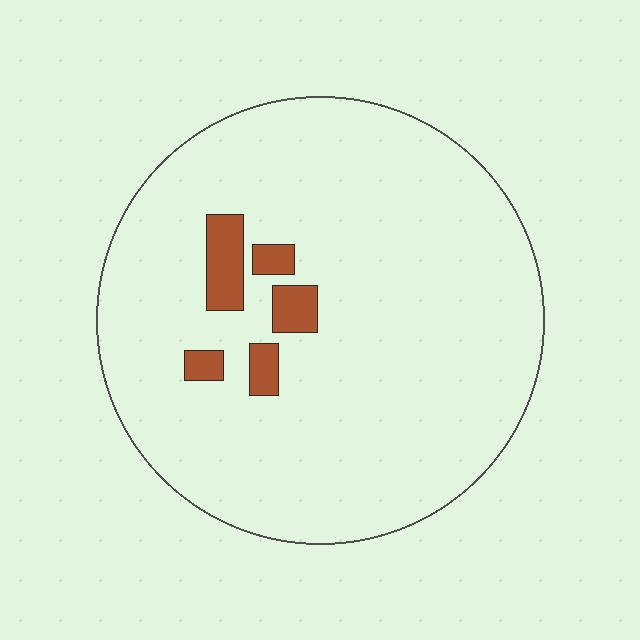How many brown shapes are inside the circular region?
5.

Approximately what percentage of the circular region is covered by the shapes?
Approximately 5%.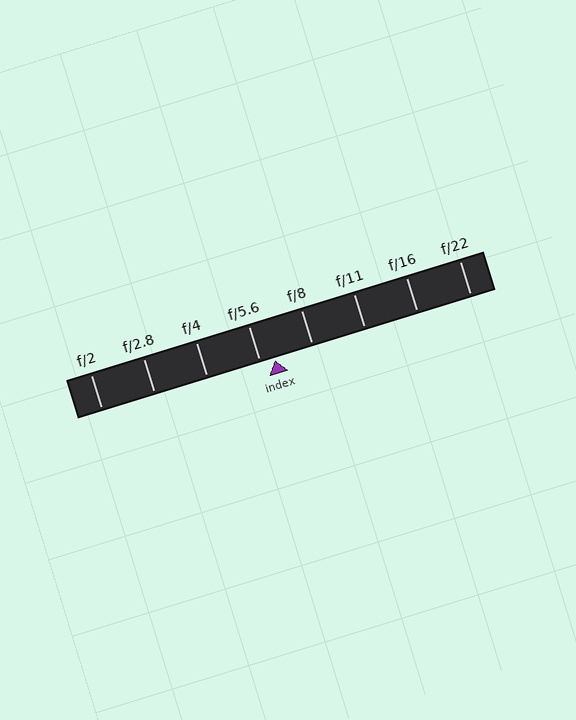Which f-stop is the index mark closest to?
The index mark is closest to f/5.6.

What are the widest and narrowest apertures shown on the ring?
The widest aperture shown is f/2 and the narrowest is f/22.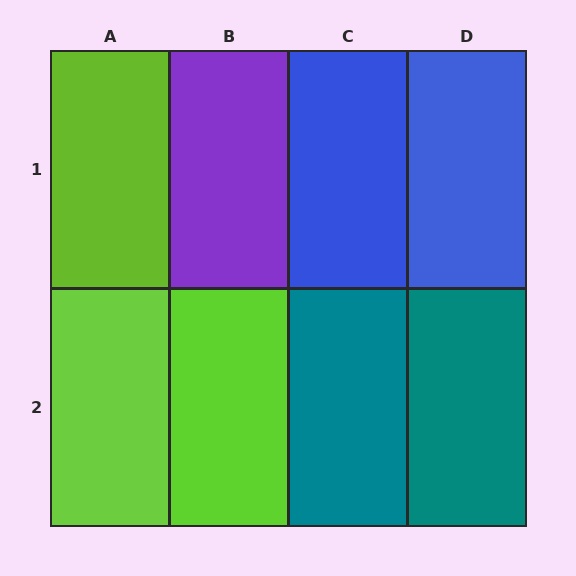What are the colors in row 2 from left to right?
Lime, lime, teal, teal.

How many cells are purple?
1 cell is purple.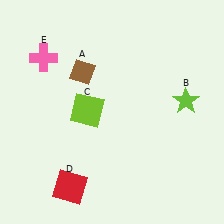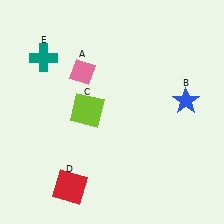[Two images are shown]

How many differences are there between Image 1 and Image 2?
There are 3 differences between the two images.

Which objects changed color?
A changed from brown to pink. B changed from lime to blue. E changed from pink to teal.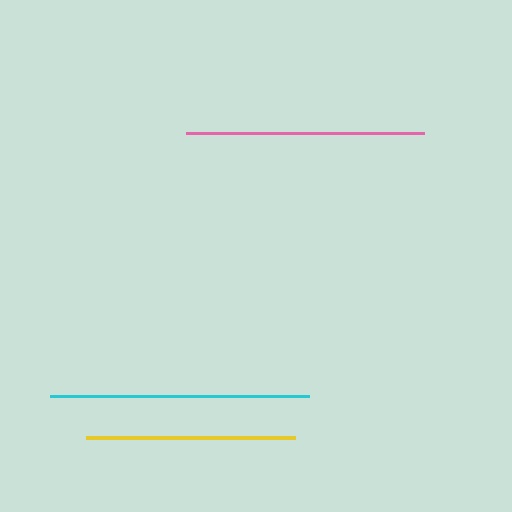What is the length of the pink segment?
The pink segment is approximately 238 pixels long.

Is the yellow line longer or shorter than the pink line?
The pink line is longer than the yellow line.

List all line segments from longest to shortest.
From longest to shortest: cyan, pink, yellow.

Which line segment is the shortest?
The yellow line is the shortest at approximately 209 pixels.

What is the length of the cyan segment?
The cyan segment is approximately 259 pixels long.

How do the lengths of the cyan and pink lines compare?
The cyan and pink lines are approximately the same length.